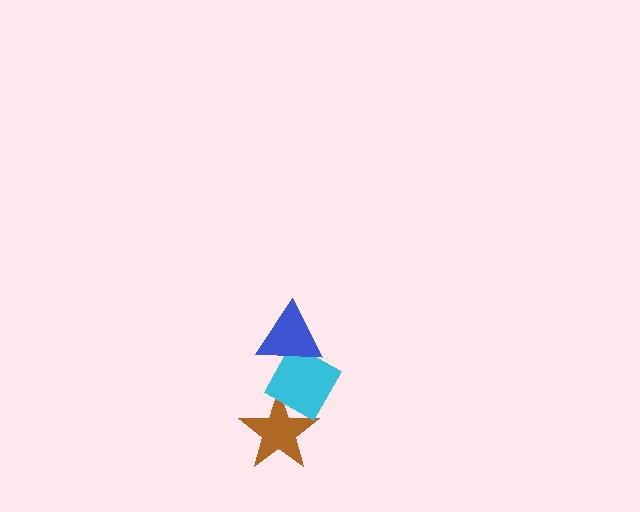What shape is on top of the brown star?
The cyan diamond is on top of the brown star.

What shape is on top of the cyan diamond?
The blue triangle is on top of the cyan diamond.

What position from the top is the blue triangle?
The blue triangle is 1st from the top.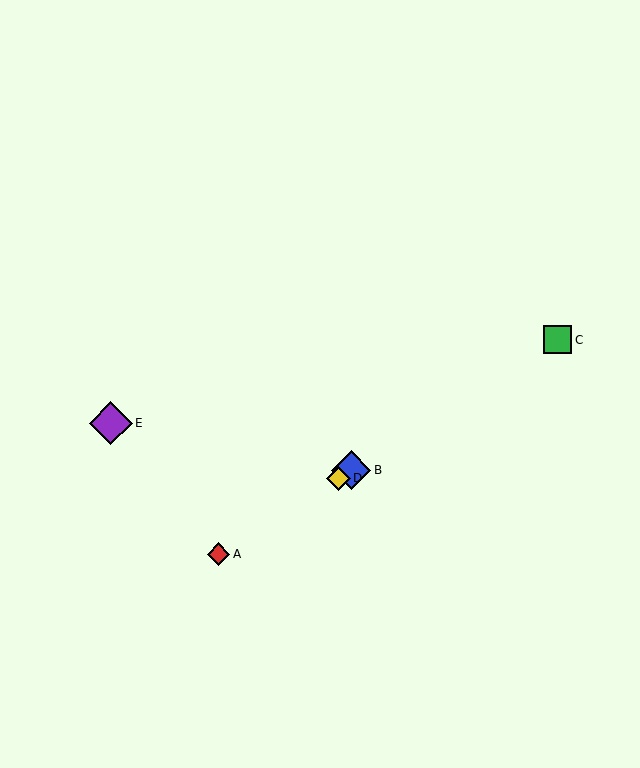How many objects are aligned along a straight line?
4 objects (A, B, C, D) are aligned along a straight line.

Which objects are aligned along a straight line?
Objects A, B, C, D are aligned along a straight line.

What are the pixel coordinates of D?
Object D is at (338, 478).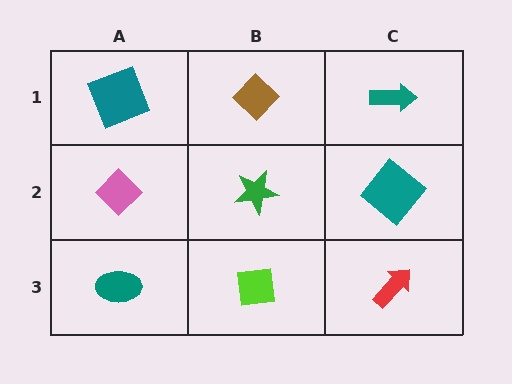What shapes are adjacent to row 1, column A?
A pink diamond (row 2, column A), a brown diamond (row 1, column B).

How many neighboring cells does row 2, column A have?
3.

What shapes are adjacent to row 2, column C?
A teal arrow (row 1, column C), a red arrow (row 3, column C), a green star (row 2, column B).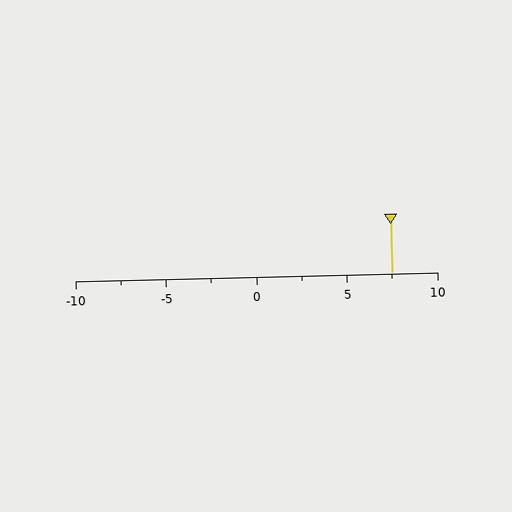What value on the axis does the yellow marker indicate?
The marker indicates approximately 7.5.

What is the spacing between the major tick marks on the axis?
The major ticks are spaced 5 apart.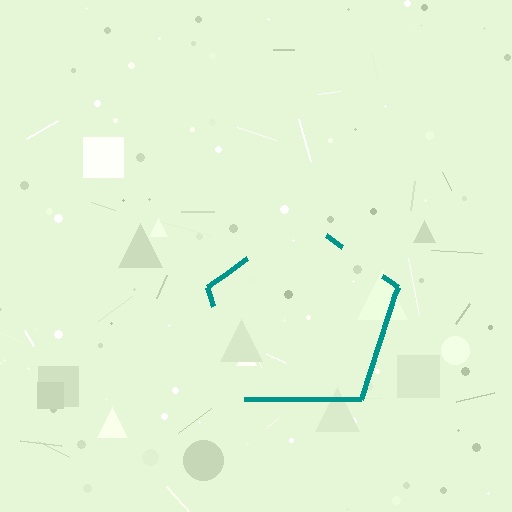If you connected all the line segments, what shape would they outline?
They would outline a pentagon.